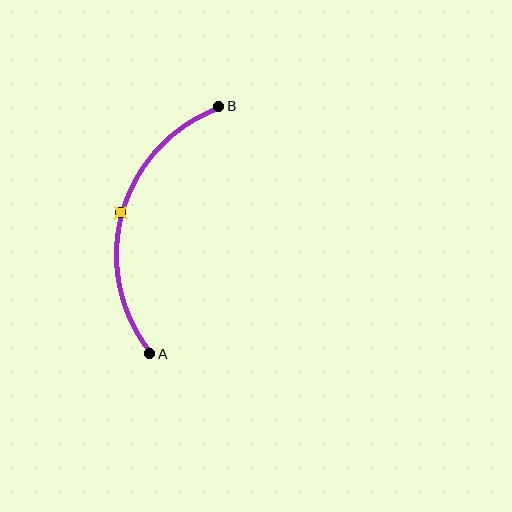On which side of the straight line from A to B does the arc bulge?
The arc bulges to the left of the straight line connecting A and B.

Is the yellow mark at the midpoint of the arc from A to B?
Yes. The yellow mark lies on the arc at equal arc-length from both A and B — it is the arc midpoint.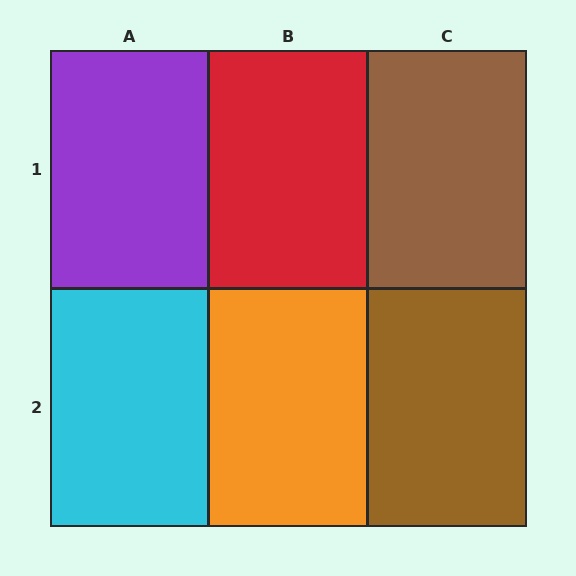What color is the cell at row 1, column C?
Brown.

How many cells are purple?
1 cell is purple.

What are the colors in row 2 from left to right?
Cyan, orange, brown.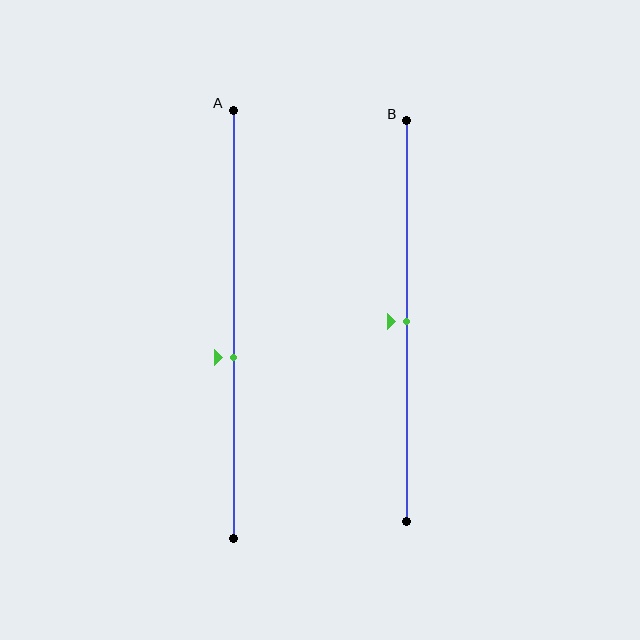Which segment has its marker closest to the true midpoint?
Segment B has its marker closest to the true midpoint.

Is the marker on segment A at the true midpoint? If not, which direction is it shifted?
No, the marker on segment A is shifted downward by about 8% of the segment length.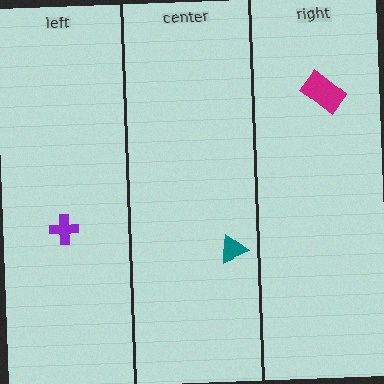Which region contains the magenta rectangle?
The right region.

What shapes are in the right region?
The magenta rectangle.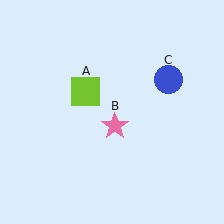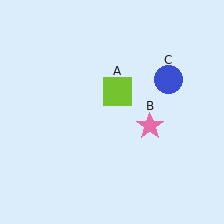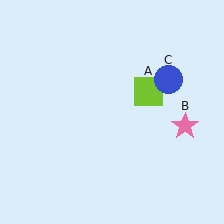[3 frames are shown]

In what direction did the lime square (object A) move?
The lime square (object A) moved right.